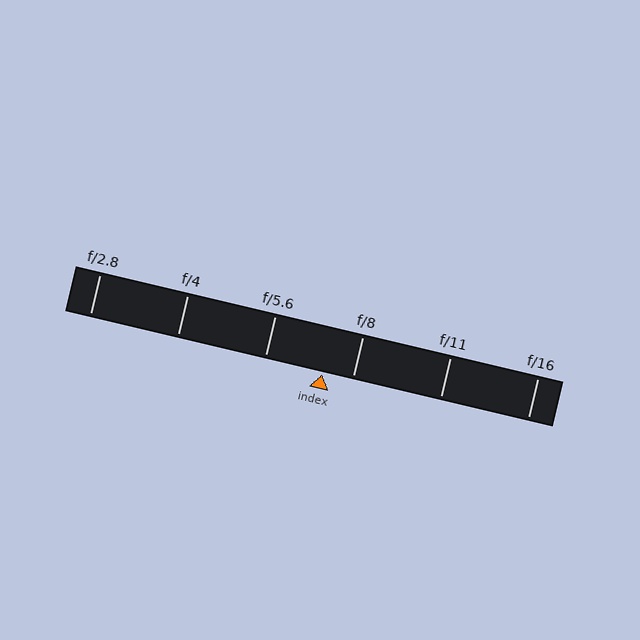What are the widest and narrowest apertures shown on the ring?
The widest aperture shown is f/2.8 and the narrowest is f/16.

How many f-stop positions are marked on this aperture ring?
There are 6 f-stop positions marked.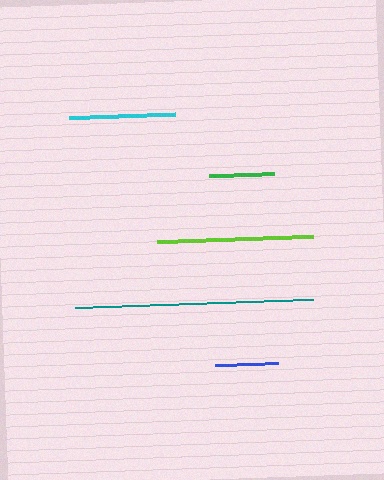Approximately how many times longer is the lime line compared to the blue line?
The lime line is approximately 2.5 times the length of the blue line.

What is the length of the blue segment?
The blue segment is approximately 63 pixels long.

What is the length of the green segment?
The green segment is approximately 65 pixels long.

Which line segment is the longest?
The teal line is the longest at approximately 238 pixels.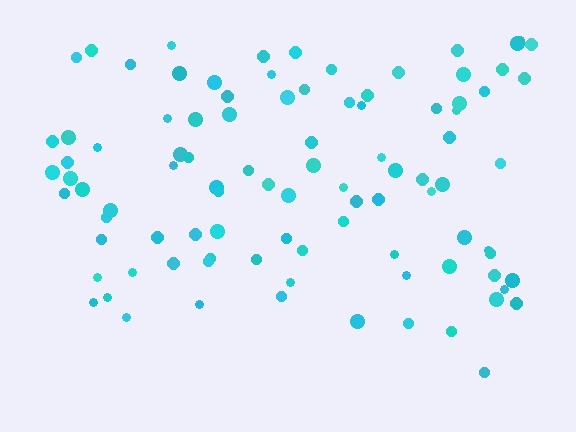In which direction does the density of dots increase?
From bottom to top, with the top side densest.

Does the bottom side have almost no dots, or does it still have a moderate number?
Still a moderate number, just noticeably fewer than the top.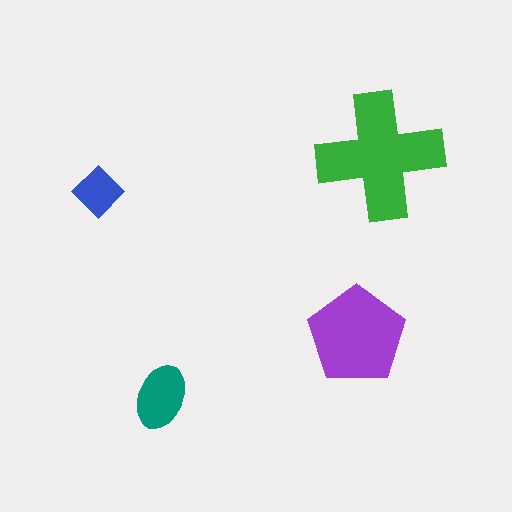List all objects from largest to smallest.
The green cross, the purple pentagon, the teal ellipse, the blue diamond.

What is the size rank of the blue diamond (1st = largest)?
4th.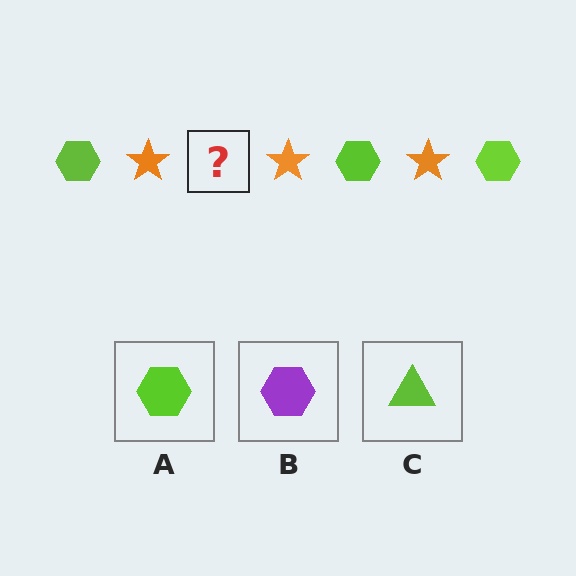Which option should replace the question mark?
Option A.